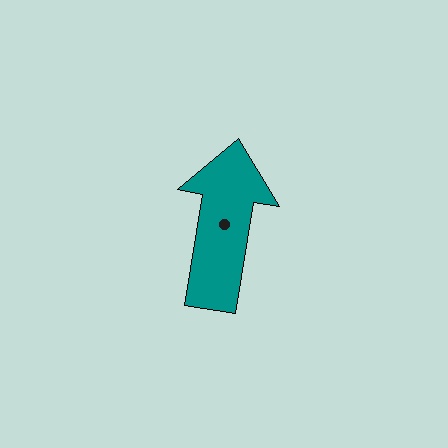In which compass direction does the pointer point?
North.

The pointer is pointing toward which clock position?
Roughly 12 o'clock.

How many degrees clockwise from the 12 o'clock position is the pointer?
Approximately 9 degrees.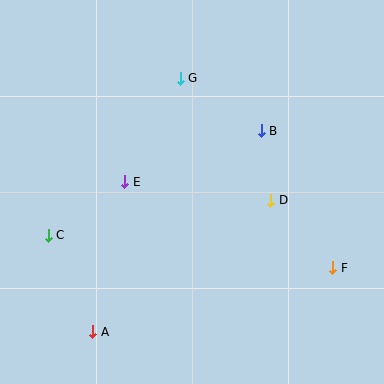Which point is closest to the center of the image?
Point E at (125, 182) is closest to the center.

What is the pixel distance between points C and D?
The distance between C and D is 225 pixels.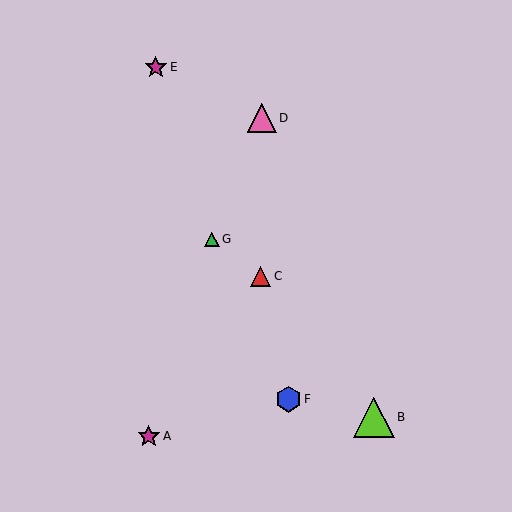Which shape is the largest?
The lime triangle (labeled B) is the largest.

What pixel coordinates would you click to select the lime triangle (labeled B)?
Click at (374, 417) to select the lime triangle B.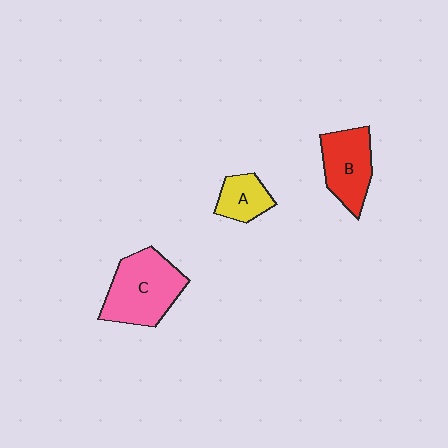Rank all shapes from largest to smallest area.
From largest to smallest: C (pink), B (red), A (yellow).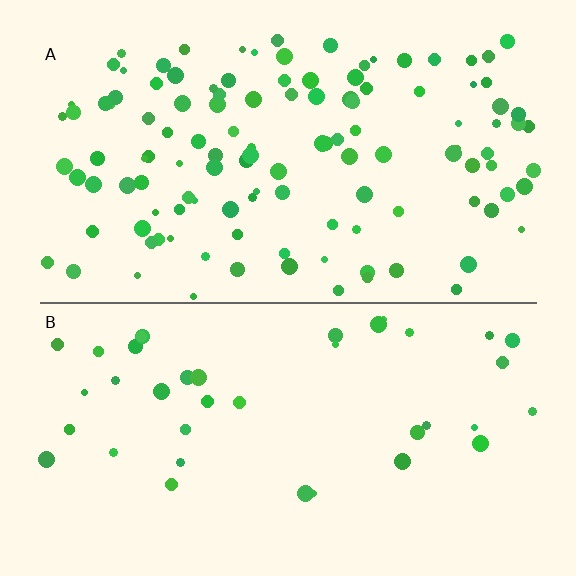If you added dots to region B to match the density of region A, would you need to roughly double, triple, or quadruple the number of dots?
Approximately triple.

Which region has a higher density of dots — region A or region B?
A (the top).